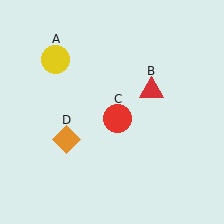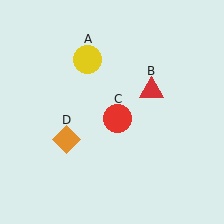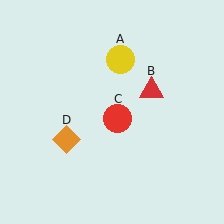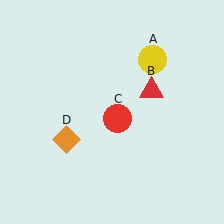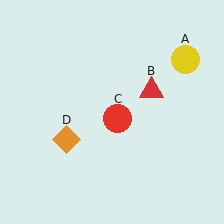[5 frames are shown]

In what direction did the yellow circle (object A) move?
The yellow circle (object A) moved right.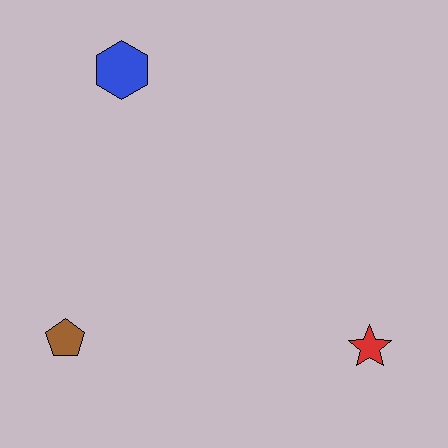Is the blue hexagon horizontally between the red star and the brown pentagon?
Yes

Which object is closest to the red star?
The brown pentagon is closest to the red star.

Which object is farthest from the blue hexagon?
The red star is farthest from the blue hexagon.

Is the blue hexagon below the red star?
No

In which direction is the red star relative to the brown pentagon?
The red star is to the right of the brown pentagon.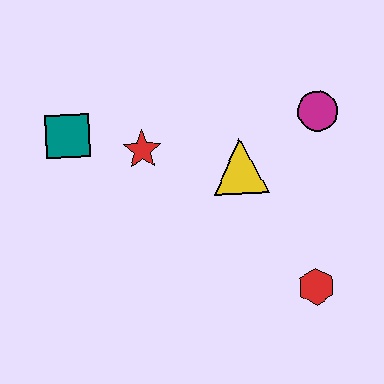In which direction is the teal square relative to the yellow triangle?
The teal square is to the left of the yellow triangle.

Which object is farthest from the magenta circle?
The teal square is farthest from the magenta circle.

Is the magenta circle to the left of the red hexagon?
No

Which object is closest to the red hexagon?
The yellow triangle is closest to the red hexagon.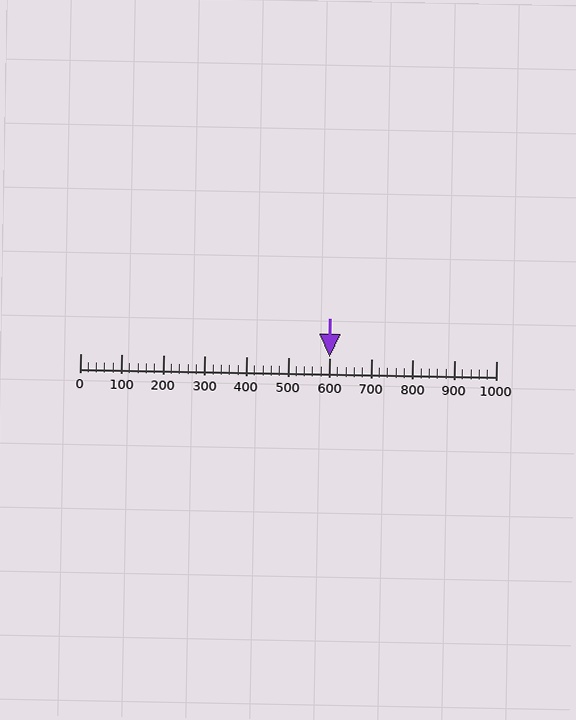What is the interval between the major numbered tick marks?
The major tick marks are spaced 100 units apart.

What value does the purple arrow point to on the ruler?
The purple arrow points to approximately 600.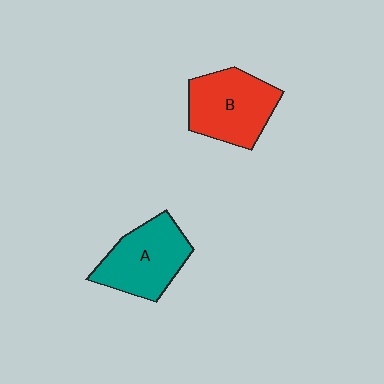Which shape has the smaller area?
Shape A (teal).